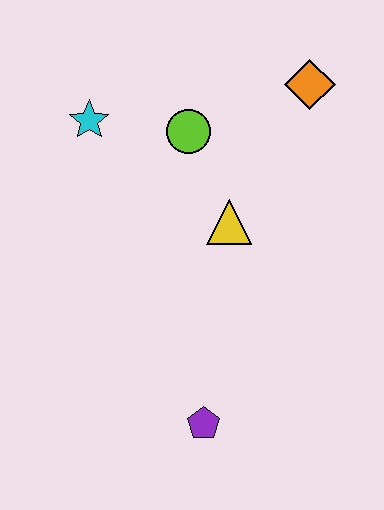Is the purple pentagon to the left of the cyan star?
No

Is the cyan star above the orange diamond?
No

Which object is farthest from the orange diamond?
The purple pentagon is farthest from the orange diamond.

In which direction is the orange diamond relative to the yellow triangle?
The orange diamond is above the yellow triangle.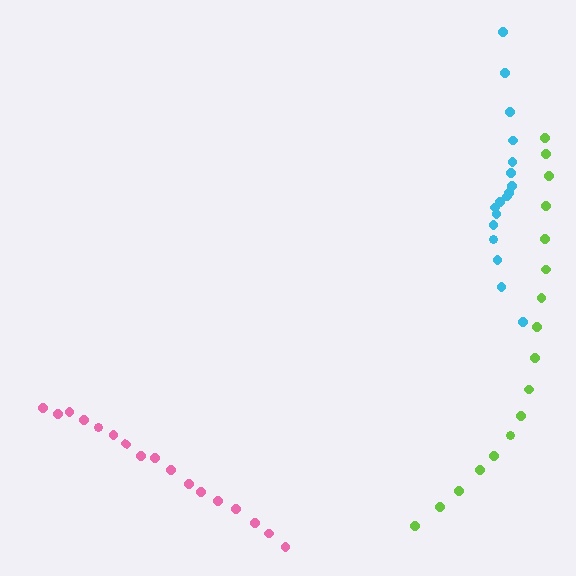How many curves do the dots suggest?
There are 3 distinct paths.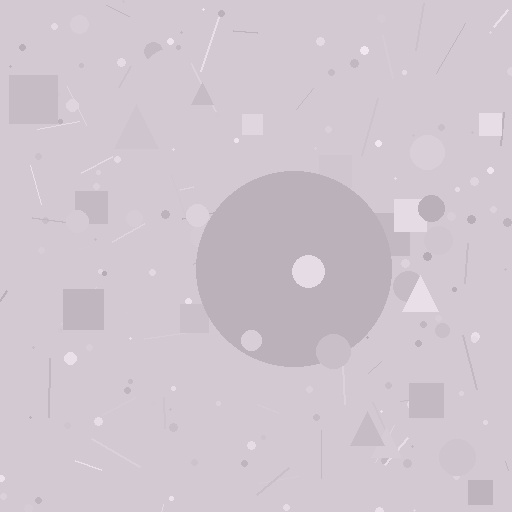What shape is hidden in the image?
A circle is hidden in the image.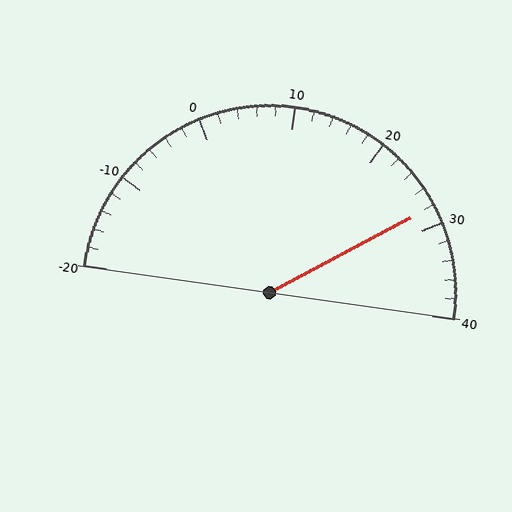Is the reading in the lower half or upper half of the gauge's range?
The reading is in the upper half of the range (-20 to 40).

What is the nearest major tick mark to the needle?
The nearest major tick mark is 30.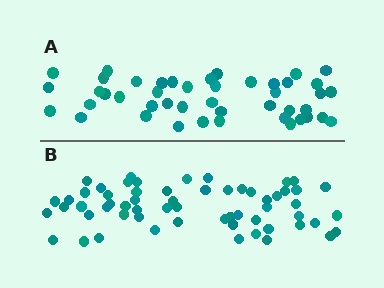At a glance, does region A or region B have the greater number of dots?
Region B (the bottom region) has more dots.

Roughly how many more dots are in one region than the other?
Region B has approximately 15 more dots than region A.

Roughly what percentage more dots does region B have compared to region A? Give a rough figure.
About 35% more.